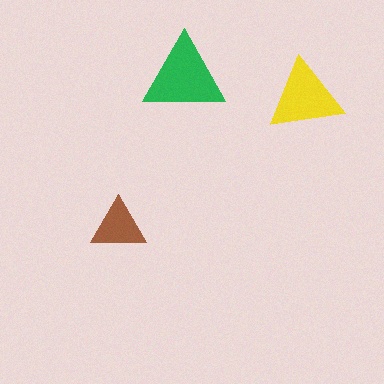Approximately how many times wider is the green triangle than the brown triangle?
About 1.5 times wider.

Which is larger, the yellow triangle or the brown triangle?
The yellow one.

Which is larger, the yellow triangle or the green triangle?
The green one.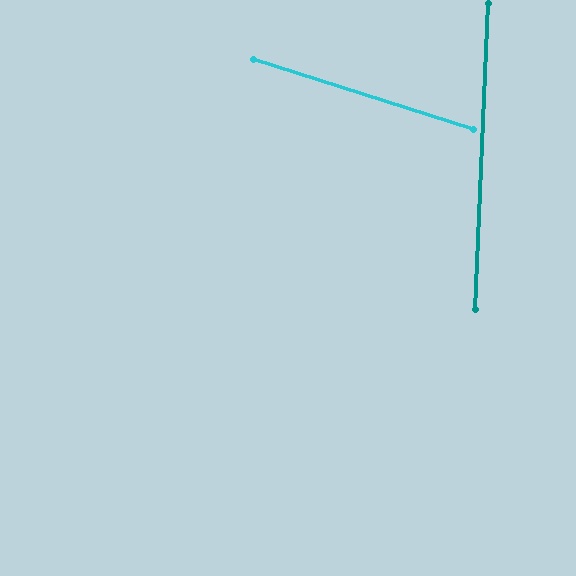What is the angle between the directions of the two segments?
Approximately 75 degrees.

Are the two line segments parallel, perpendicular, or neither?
Neither parallel nor perpendicular — they differ by about 75°.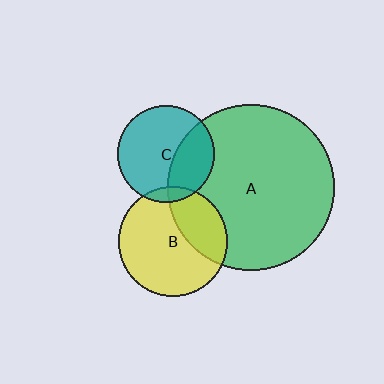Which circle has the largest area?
Circle A (green).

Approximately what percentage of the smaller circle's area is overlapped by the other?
Approximately 30%.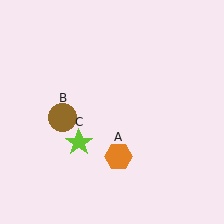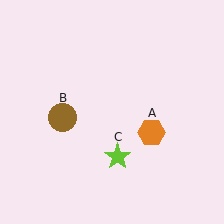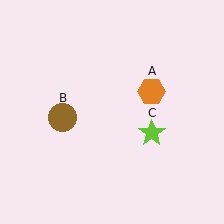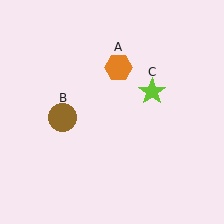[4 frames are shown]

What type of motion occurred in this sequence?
The orange hexagon (object A), lime star (object C) rotated counterclockwise around the center of the scene.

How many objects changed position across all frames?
2 objects changed position: orange hexagon (object A), lime star (object C).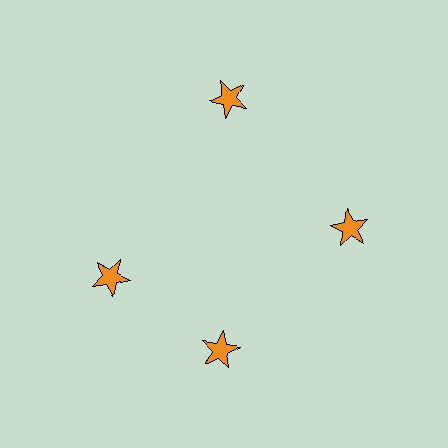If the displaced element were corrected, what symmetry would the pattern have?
It would have 4-fold rotational symmetry — the pattern would map onto itself every 90 degrees.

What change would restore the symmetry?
The symmetry would be restored by rotating it back into even spacing with its neighbors so that all 4 stars sit at equal angles and equal distance from the center.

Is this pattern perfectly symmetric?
No. The 4 orange stars are arranged in a ring, but one element near the 9 o'clock position is rotated out of alignment along the ring, breaking the 4-fold rotational symmetry.